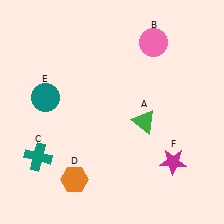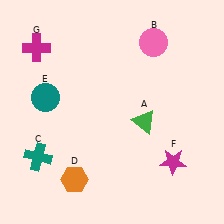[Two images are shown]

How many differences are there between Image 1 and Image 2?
There is 1 difference between the two images.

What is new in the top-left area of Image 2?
A magenta cross (G) was added in the top-left area of Image 2.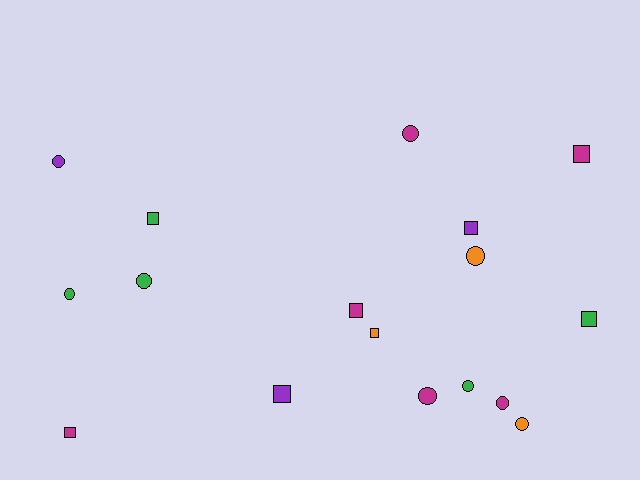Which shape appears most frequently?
Circle, with 9 objects.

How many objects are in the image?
There are 17 objects.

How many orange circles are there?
There are 2 orange circles.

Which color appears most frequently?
Magenta, with 6 objects.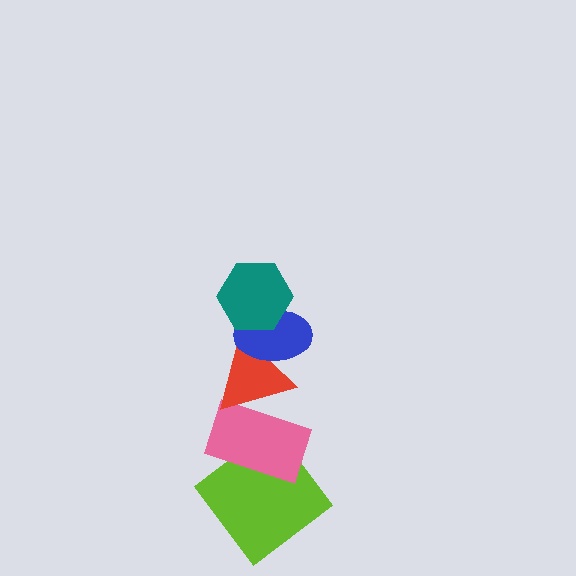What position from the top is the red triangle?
The red triangle is 3rd from the top.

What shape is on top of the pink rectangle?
The red triangle is on top of the pink rectangle.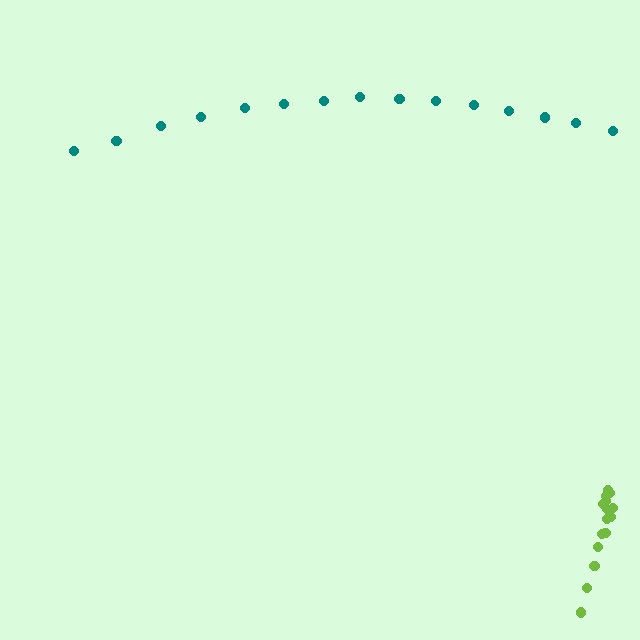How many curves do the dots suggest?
There are 2 distinct paths.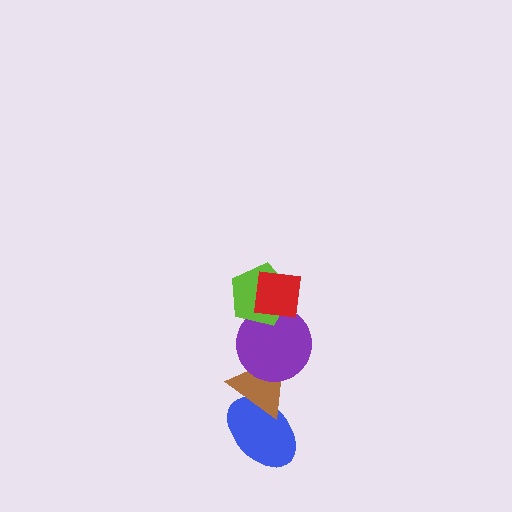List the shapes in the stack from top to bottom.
From top to bottom: the red square, the lime pentagon, the purple circle, the brown triangle, the blue ellipse.